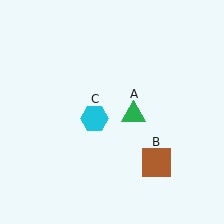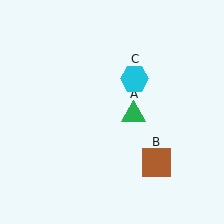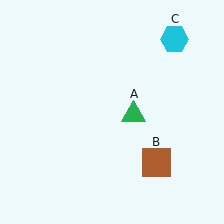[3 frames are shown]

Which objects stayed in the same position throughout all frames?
Green triangle (object A) and brown square (object B) remained stationary.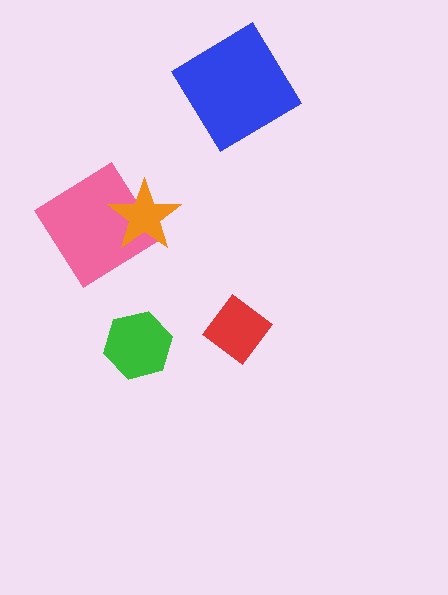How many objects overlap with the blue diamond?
0 objects overlap with the blue diamond.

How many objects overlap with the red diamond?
0 objects overlap with the red diamond.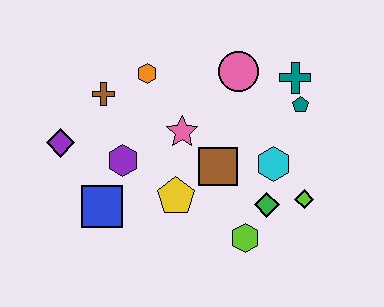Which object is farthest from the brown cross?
The lime diamond is farthest from the brown cross.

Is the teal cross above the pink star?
Yes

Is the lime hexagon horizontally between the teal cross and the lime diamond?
No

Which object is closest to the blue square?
The purple hexagon is closest to the blue square.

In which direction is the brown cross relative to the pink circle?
The brown cross is to the left of the pink circle.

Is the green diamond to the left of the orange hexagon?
No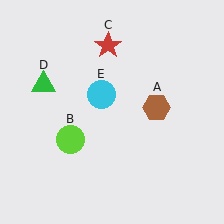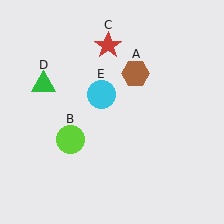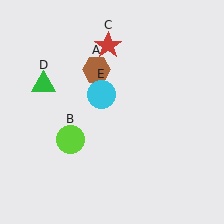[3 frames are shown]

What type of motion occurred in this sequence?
The brown hexagon (object A) rotated counterclockwise around the center of the scene.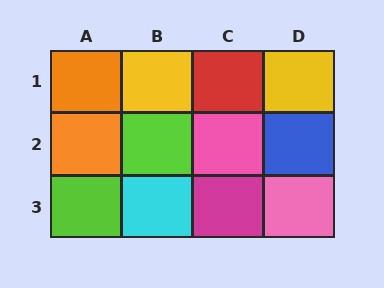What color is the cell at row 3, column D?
Pink.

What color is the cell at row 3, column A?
Lime.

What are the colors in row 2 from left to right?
Orange, lime, pink, blue.